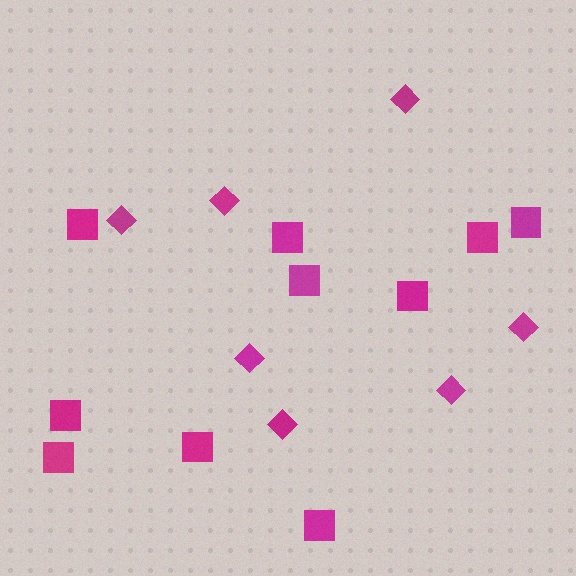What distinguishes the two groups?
There are 2 groups: one group of diamonds (7) and one group of squares (10).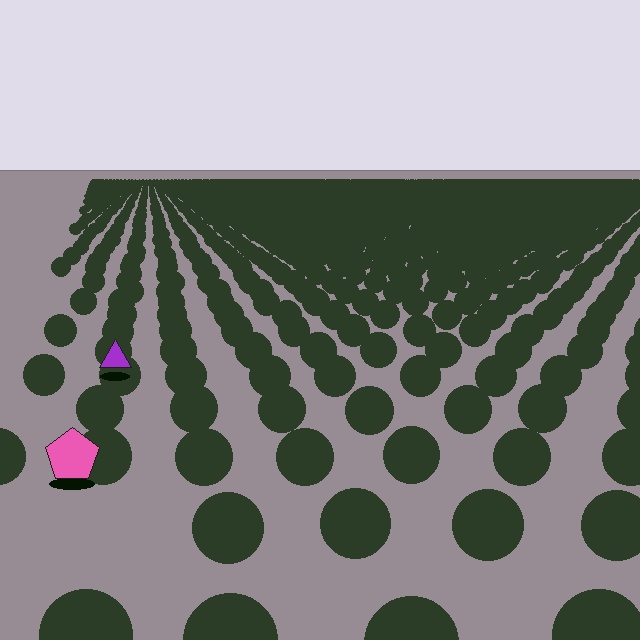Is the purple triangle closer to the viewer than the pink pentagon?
No. The pink pentagon is closer — you can tell from the texture gradient: the ground texture is coarser near it.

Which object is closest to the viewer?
The pink pentagon is closest. The texture marks near it are larger and more spread out.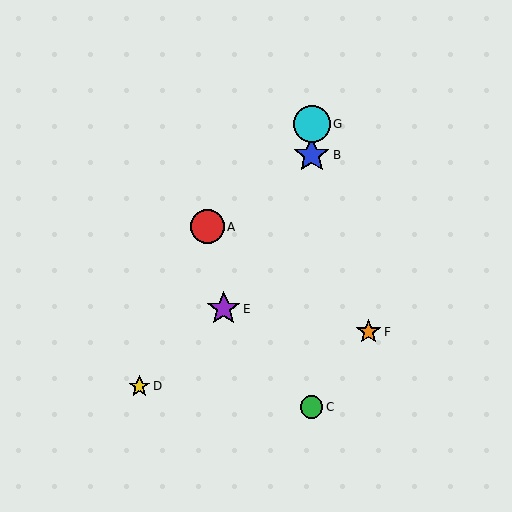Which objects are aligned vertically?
Objects B, C, G are aligned vertically.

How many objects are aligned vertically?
3 objects (B, C, G) are aligned vertically.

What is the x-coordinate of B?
Object B is at x≈312.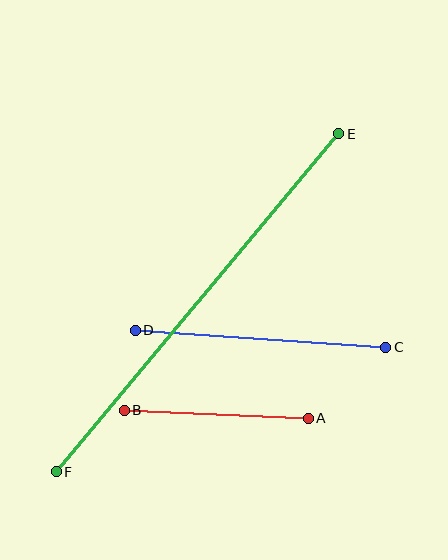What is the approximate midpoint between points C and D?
The midpoint is at approximately (261, 339) pixels.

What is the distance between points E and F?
The distance is approximately 440 pixels.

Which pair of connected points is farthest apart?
Points E and F are farthest apart.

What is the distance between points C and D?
The distance is approximately 251 pixels.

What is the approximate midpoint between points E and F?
The midpoint is at approximately (197, 303) pixels.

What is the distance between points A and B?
The distance is approximately 184 pixels.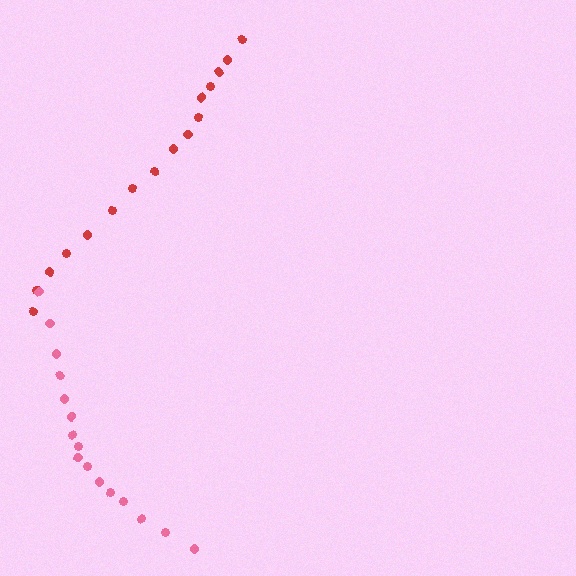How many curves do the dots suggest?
There are 2 distinct paths.